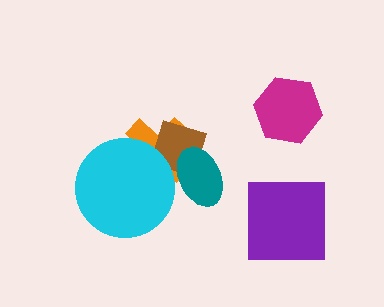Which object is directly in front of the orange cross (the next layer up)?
The brown diamond is directly in front of the orange cross.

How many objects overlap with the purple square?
0 objects overlap with the purple square.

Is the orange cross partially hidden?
Yes, it is partially covered by another shape.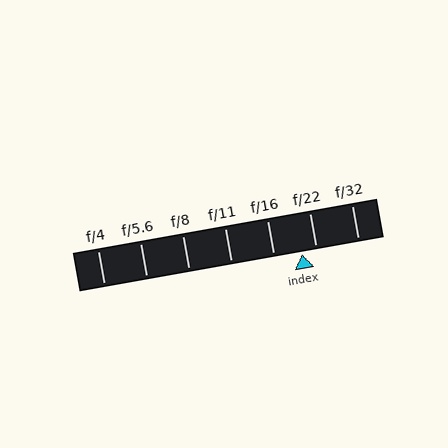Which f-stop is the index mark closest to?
The index mark is closest to f/22.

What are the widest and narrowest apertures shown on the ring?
The widest aperture shown is f/4 and the narrowest is f/32.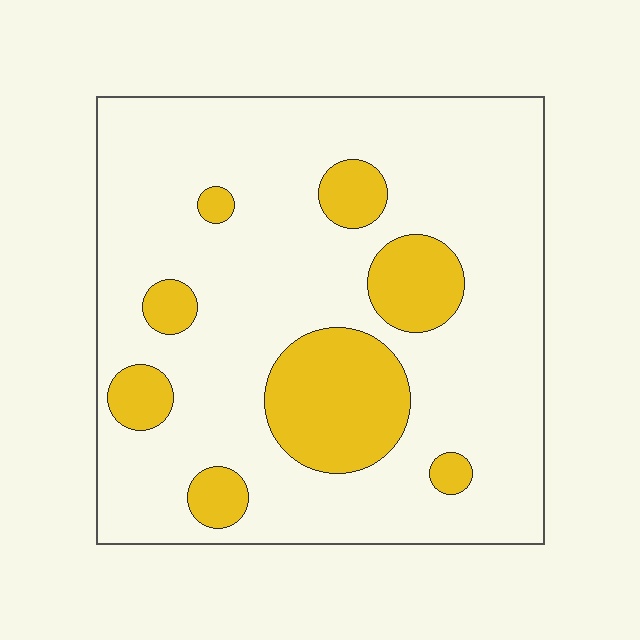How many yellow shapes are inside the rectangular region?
8.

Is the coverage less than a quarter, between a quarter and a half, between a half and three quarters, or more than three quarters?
Less than a quarter.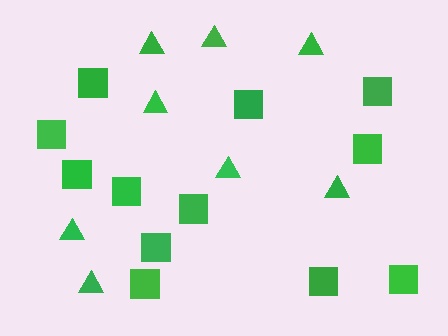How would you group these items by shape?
There are 2 groups: one group of squares (12) and one group of triangles (8).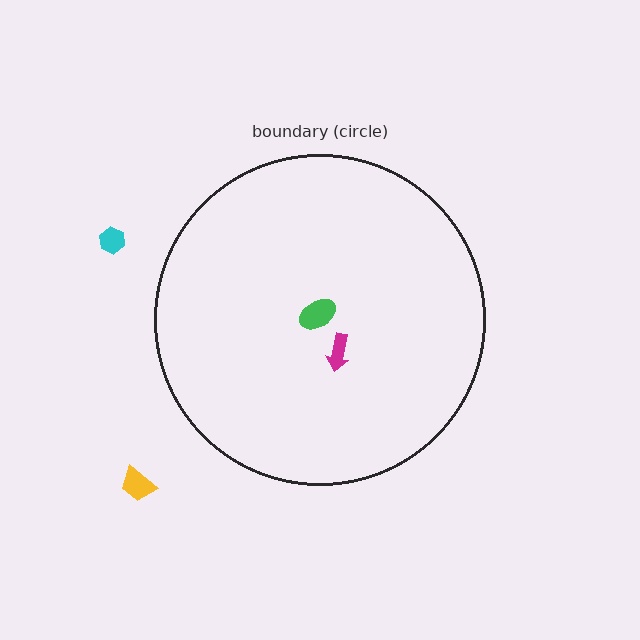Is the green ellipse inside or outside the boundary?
Inside.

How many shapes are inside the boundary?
2 inside, 2 outside.